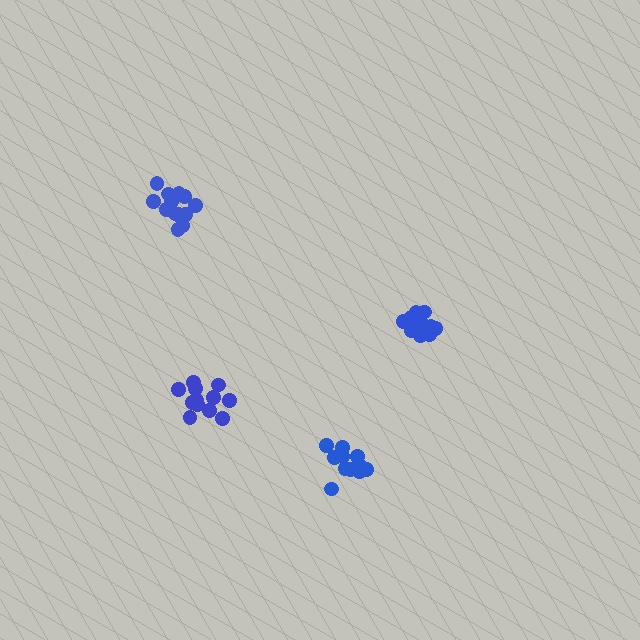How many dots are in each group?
Group 1: 12 dots, Group 2: 15 dots, Group 3: 11 dots, Group 4: 15 dots (53 total).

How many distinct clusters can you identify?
There are 4 distinct clusters.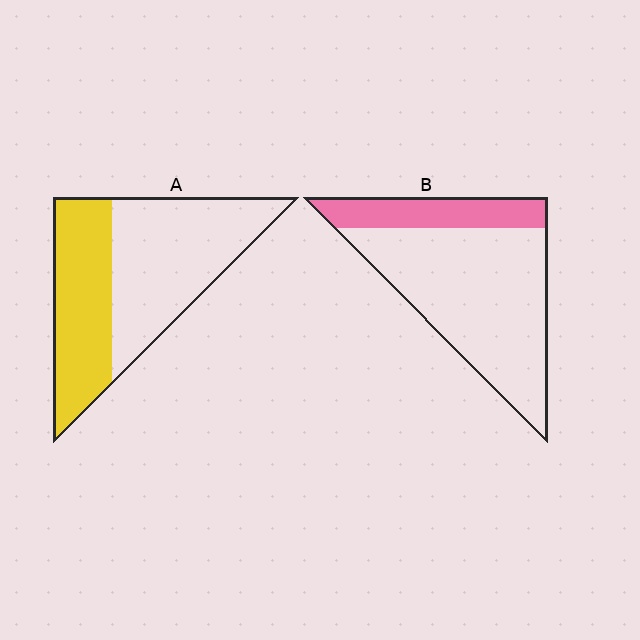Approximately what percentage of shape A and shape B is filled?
A is approximately 40% and B is approximately 25%.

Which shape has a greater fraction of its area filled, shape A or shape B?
Shape A.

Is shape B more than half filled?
No.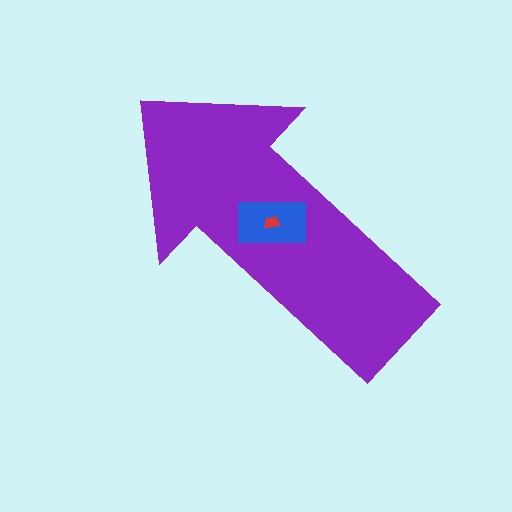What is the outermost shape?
The purple arrow.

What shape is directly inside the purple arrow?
The blue rectangle.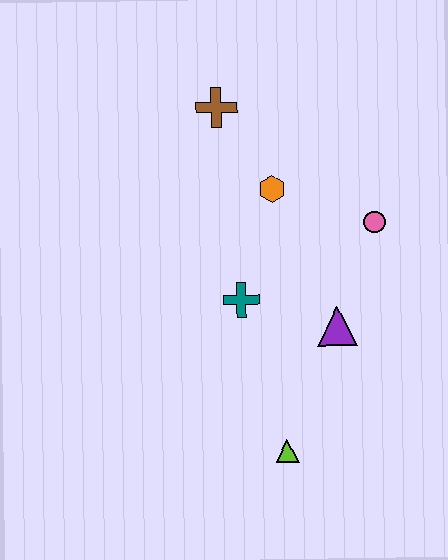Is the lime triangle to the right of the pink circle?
No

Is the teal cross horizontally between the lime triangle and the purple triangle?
No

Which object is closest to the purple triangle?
The teal cross is closest to the purple triangle.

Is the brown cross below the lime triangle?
No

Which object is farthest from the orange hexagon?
The lime triangle is farthest from the orange hexagon.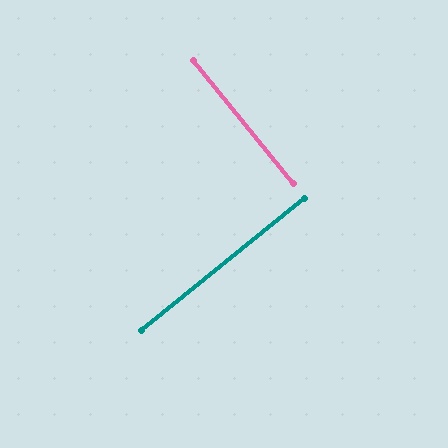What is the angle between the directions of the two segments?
Approximately 90 degrees.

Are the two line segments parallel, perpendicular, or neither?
Perpendicular — they meet at approximately 90°.